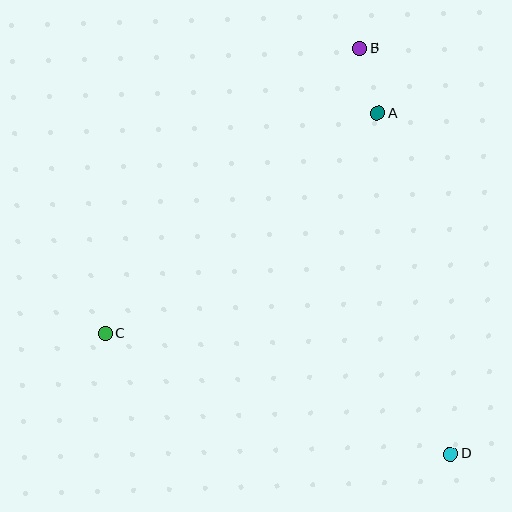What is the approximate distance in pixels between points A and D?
The distance between A and D is approximately 348 pixels.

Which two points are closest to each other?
Points A and B are closest to each other.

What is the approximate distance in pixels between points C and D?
The distance between C and D is approximately 365 pixels.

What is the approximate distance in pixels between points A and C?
The distance between A and C is approximately 350 pixels.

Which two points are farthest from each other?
Points B and D are farthest from each other.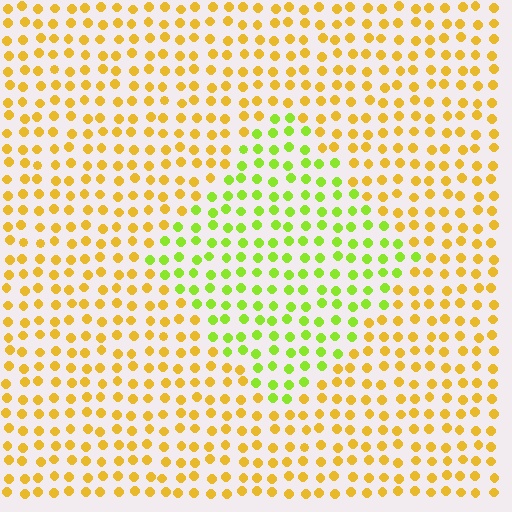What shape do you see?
I see a diamond.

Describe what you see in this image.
The image is filled with small yellow elements in a uniform arrangement. A diamond-shaped region is visible where the elements are tinted to a slightly different hue, forming a subtle color boundary.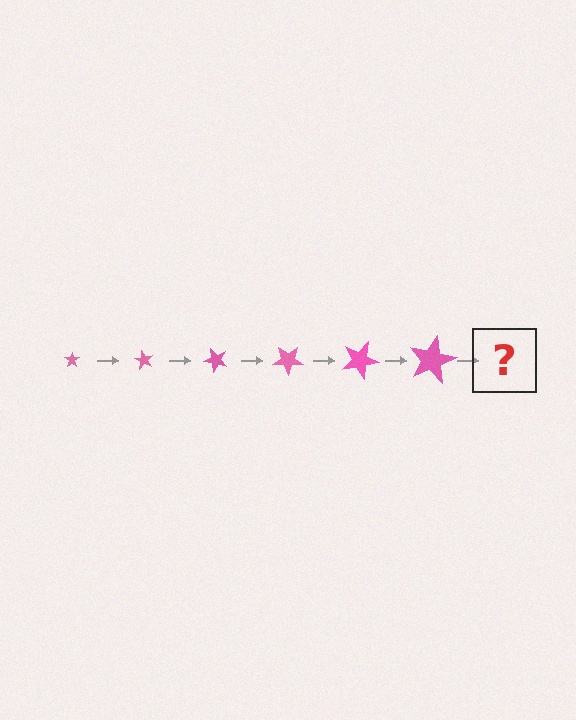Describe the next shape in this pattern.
It should be a star, larger than the previous one and rotated 360 degrees from the start.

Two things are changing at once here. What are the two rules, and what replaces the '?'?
The two rules are that the star grows larger each step and it rotates 60 degrees each step. The '?' should be a star, larger than the previous one and rotated 360 degrees from the start.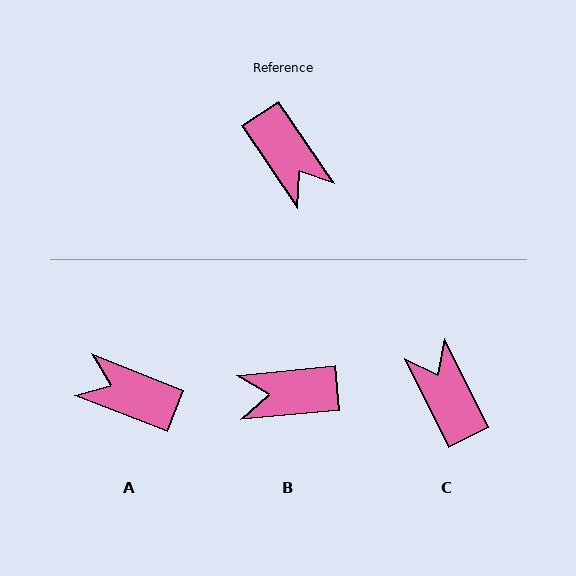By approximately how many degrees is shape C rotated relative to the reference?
Approximately 172 degrees counter-clockwise.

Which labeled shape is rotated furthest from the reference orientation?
C, about 172 degrees away.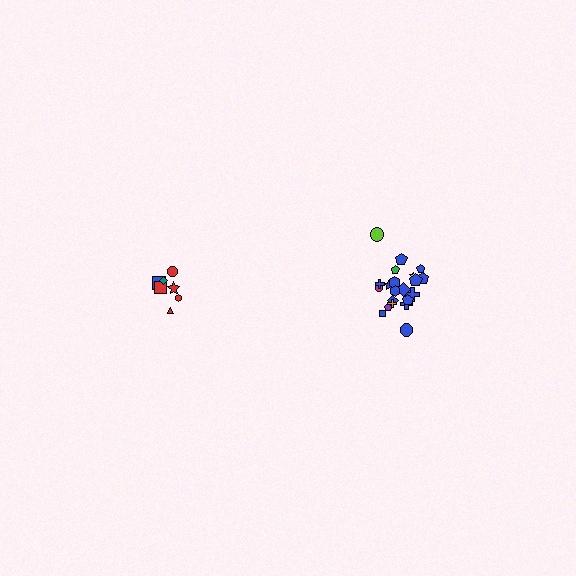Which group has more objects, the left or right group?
The right group.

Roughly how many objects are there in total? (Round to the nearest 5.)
Roughly 30 objects in total.